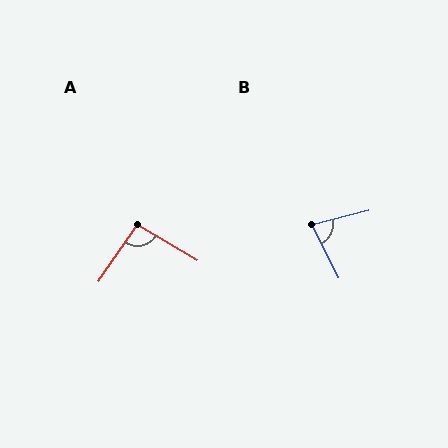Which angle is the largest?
A, at approximately 94 degrees.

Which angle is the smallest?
B, at approximately 78 degrees.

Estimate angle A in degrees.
Approximately 94 degrees.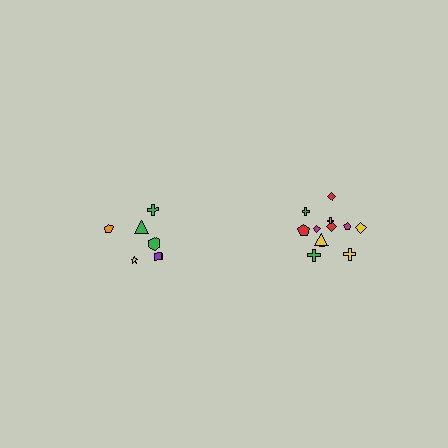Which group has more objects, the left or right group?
The right group.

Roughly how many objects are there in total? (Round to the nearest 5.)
Roughly 20 objects in total.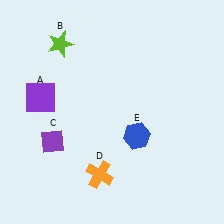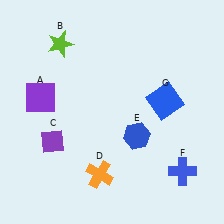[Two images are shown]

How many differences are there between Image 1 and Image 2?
There are 2 differences between the two images.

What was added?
A blue cross (F), a blue square (G) were added in Image 2.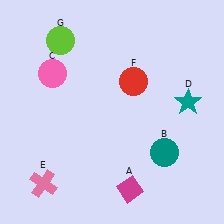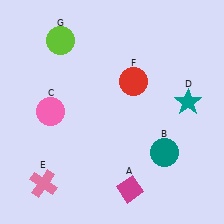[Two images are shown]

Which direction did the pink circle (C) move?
The pink circle (C) moved down.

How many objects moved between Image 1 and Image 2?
1 object moved between the two images.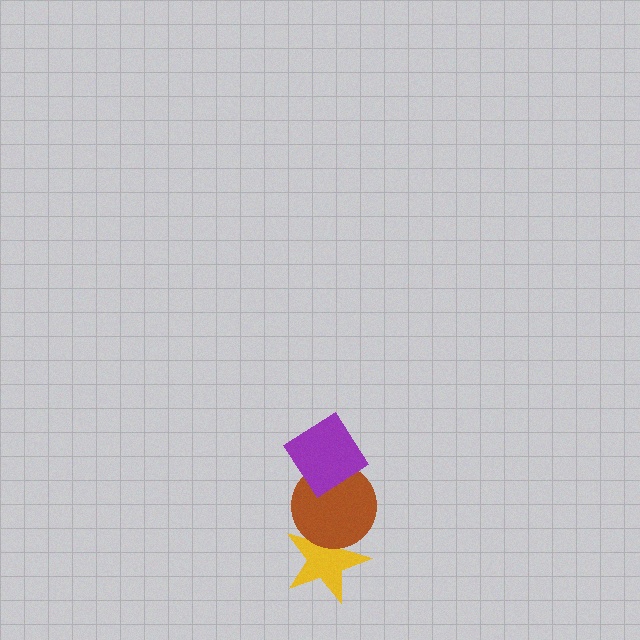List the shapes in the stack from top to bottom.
From top to bottom: the purple diamond, the brown circle, the yellow star.